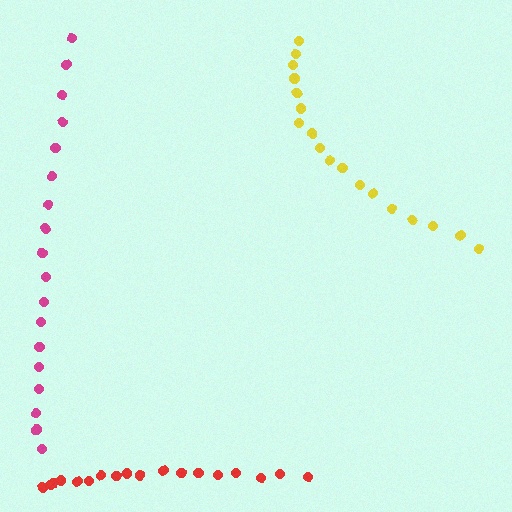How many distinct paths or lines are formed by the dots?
There are 3 distinct paths.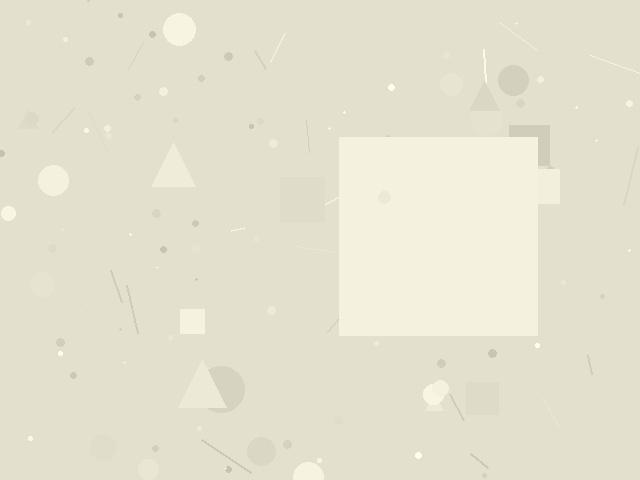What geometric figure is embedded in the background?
A square is embedded in the background.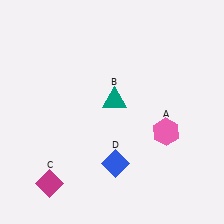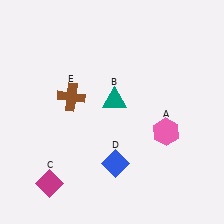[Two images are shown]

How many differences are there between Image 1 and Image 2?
There is 1 difference between the two images.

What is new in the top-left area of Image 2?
A brown cross (E) was added in the top-left area of Image 2.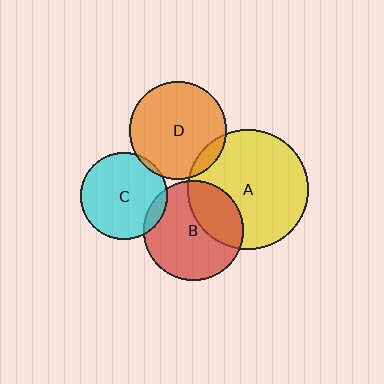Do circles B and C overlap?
Yes.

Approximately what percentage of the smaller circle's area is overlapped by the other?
Approximately 10%.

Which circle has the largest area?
Circle A (yellow).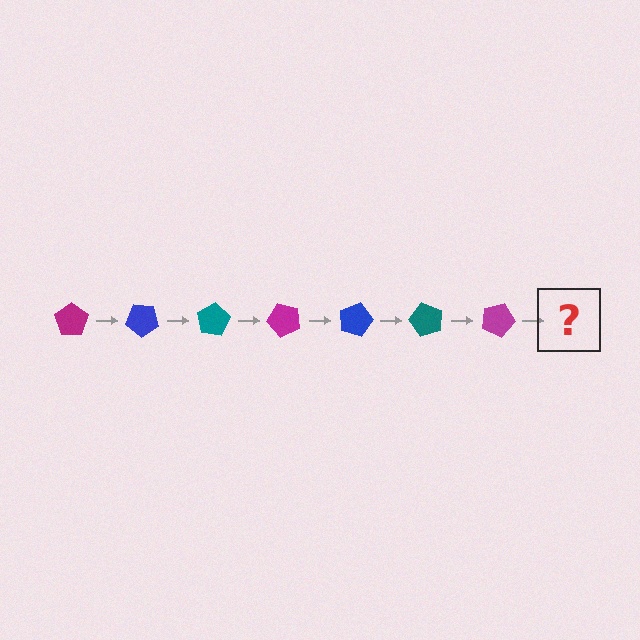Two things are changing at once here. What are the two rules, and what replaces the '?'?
The two rules are that it rotates 40 degrees each step and the color cycles through magenta, blue, and teal. The '?' should be a blue pentagon, rotated 280 degrees from the start.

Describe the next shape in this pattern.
It should be a blue pentagon, rotated 280 degrees from the start.